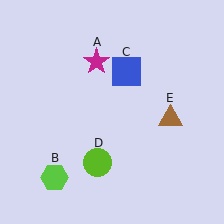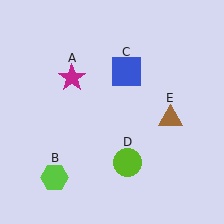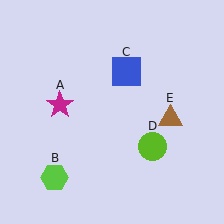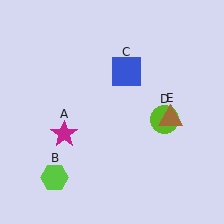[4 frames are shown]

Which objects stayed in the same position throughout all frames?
Lime hexagon (object B) and blue square (object C) and brown triangle (object E) remained stationary.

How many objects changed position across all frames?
2 objects changed position: magenta star (object A), lime circle (object D).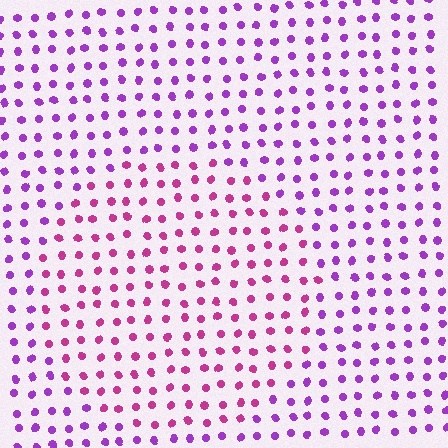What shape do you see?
I see a circle.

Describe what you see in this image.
The image is filled with small purple elements in a uniform arrangement. A circle-shaped region is visible where the elements are tinted to a slightly different hue, forming a subtle color boundary.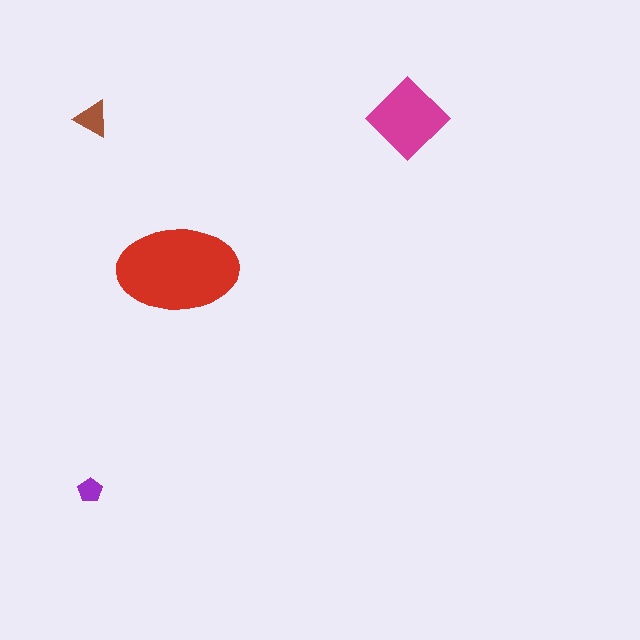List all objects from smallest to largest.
The purple pentagon, the brown triangle, the magenta diamond, the red ellipse.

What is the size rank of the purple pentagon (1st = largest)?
4th.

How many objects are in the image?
There are 4 objects in the image.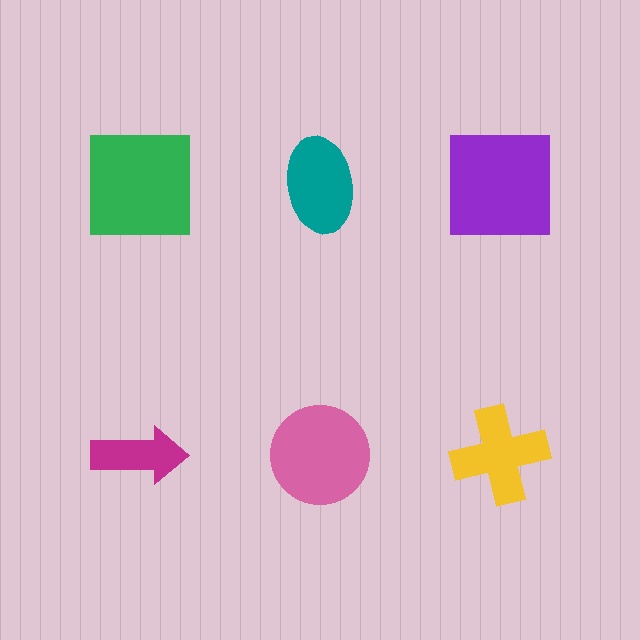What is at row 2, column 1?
A magenta arrow.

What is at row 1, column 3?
A purple square.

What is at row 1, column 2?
A teal ellipse.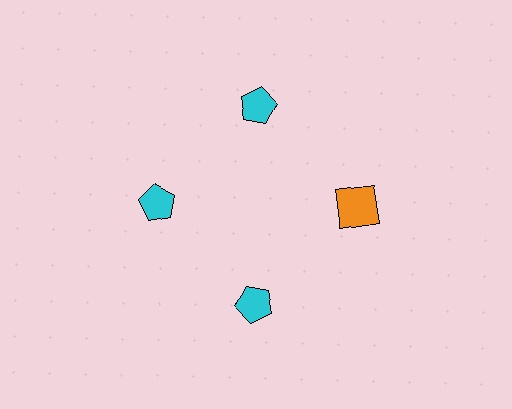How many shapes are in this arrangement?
There are 4 shapes arranged in a ring pattern.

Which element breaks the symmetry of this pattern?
The orange square at roughly the 3 o'clock position breaks the symmetry. All other shapes are cyan pentagons.